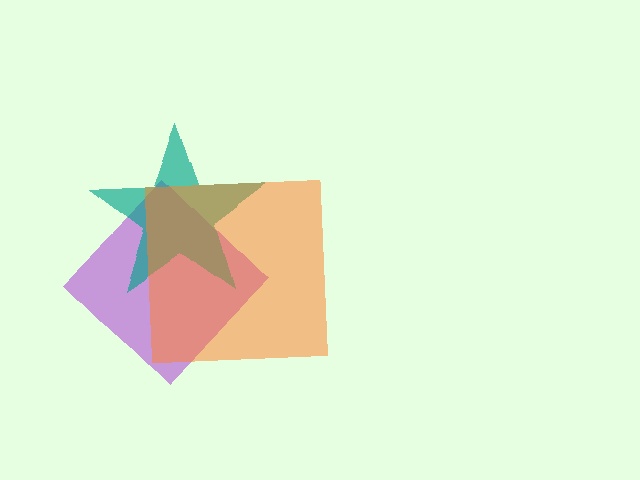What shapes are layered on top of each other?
The layered shapes are: a purple diamond, a teal star, an orange square.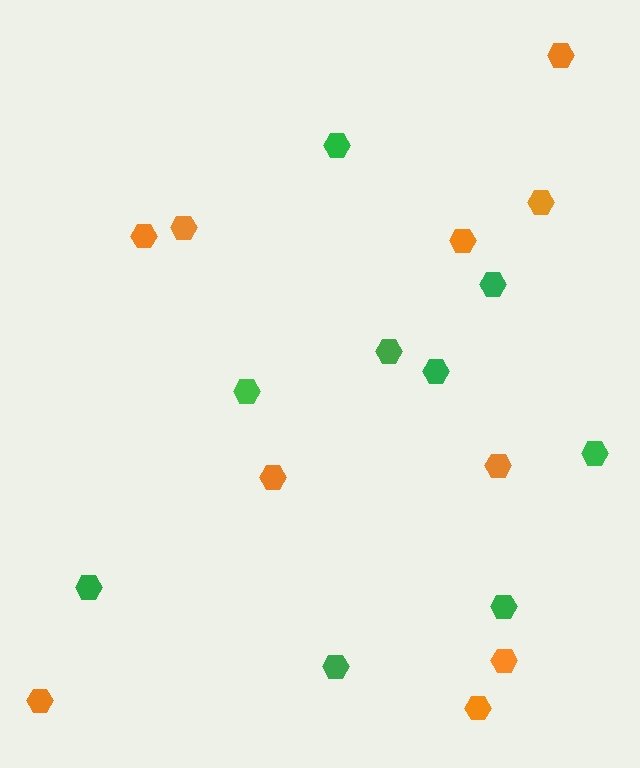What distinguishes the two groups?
There are 2 groups: one group of green hexagons (9) and one group of orange hexagons (10).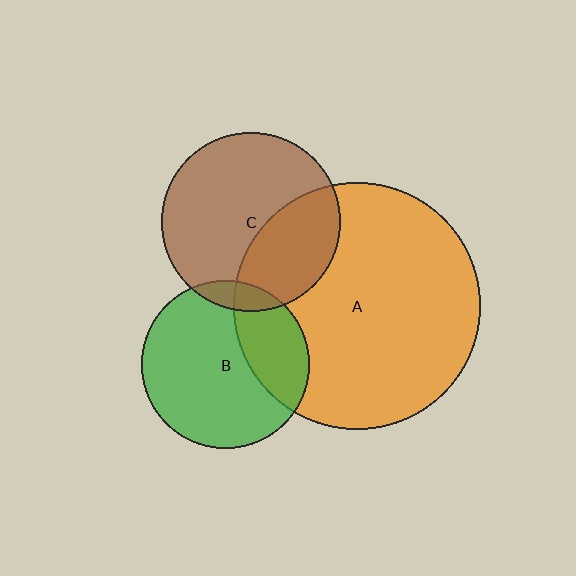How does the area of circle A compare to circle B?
Approximately 2.2 times.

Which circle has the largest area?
Circle A (orange).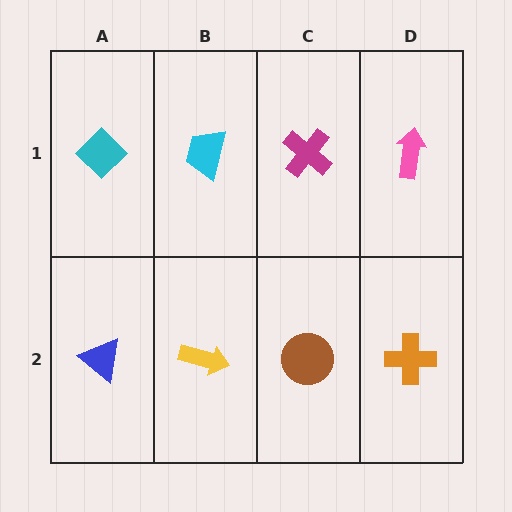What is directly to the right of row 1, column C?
A pink arrow.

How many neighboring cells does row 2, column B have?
3.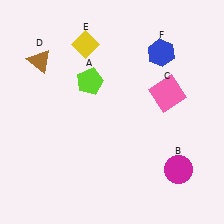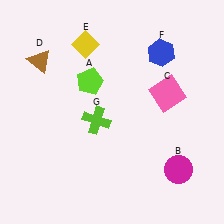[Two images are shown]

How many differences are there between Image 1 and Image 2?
There is 1 difference between the two images.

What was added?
A lime cross (G) was added in Image 2.